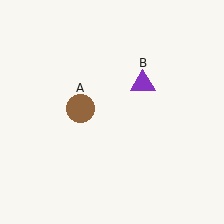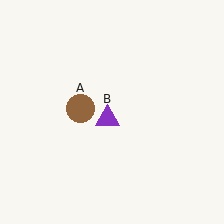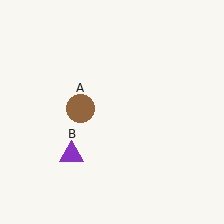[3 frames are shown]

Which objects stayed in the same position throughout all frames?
Brown circle (object A) remained stationary.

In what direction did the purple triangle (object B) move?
The purple triangle (object B) moved down and to the left.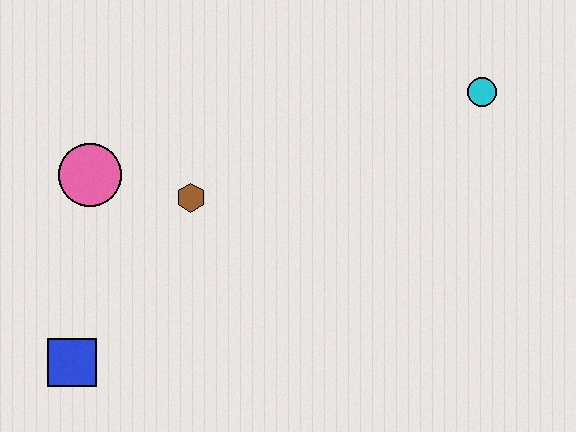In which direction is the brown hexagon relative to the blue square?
The brown hexagon is above the blue square.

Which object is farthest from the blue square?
The cyan circle is farthest from the blue square.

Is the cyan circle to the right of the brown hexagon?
Yes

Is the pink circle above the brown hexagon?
Yes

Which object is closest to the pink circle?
The brown hexagon is closest to the pink circle.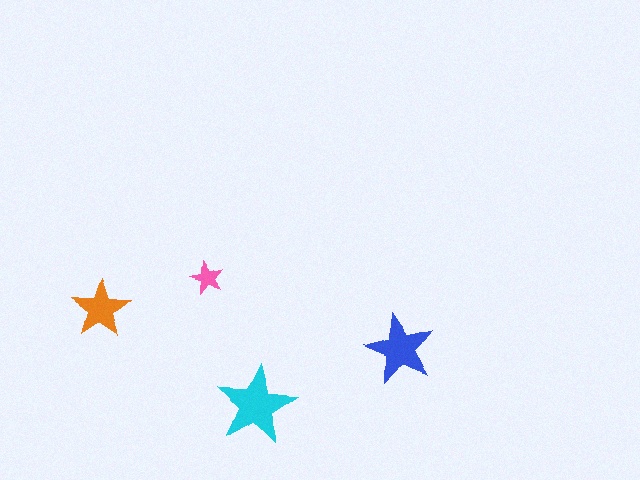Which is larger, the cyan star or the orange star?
The cyan one.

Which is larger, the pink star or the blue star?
The blue one.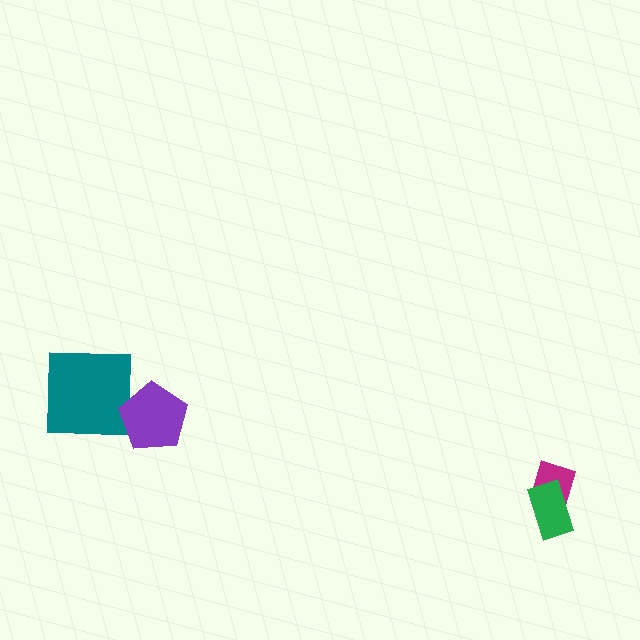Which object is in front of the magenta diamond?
The green rectangle is in front of the magenta diamond.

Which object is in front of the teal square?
The purple pentagon is in front of the teal square.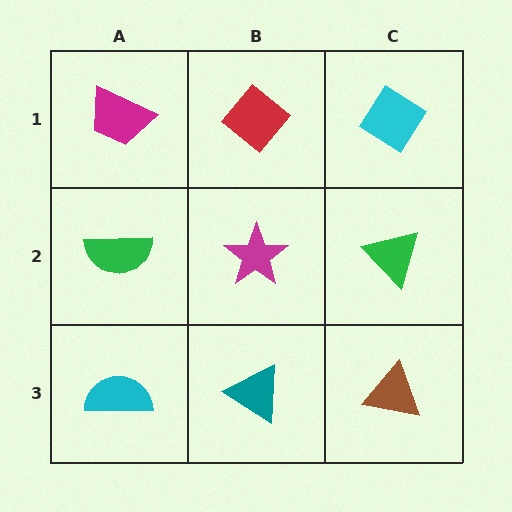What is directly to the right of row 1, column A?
A red diamond.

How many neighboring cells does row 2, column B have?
4.